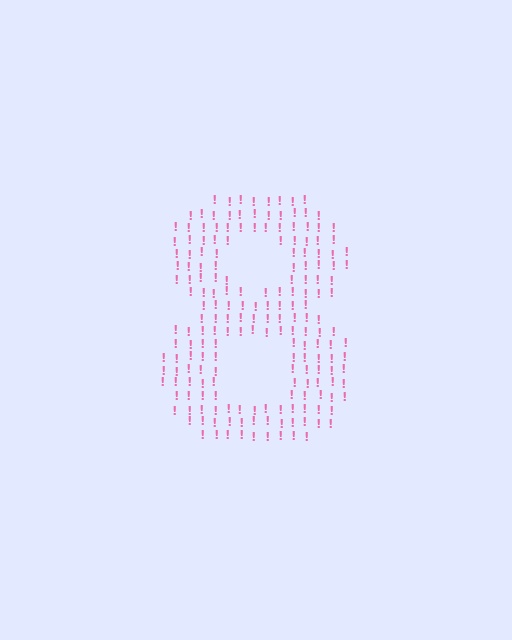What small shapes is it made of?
It is made of small exclamation marks.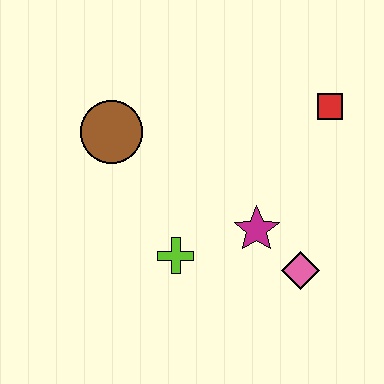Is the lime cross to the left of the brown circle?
No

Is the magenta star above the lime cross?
Yes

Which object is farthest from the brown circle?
The pink diamond is farthest from the brown circle.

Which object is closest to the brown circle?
The lime cross is closest to the brown circle.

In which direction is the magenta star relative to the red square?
The magenta star is below the red square.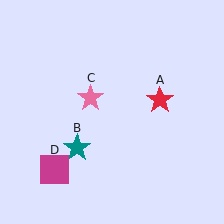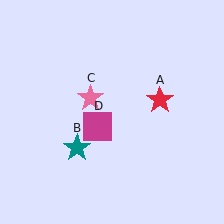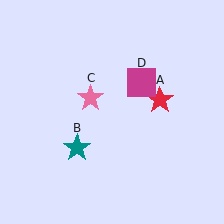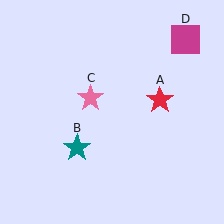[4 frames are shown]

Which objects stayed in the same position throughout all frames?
Red star (object A) and teal star (object B) and pink star (object C) remained stationary.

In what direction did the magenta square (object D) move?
The magenta square (object D) moved up and to the right.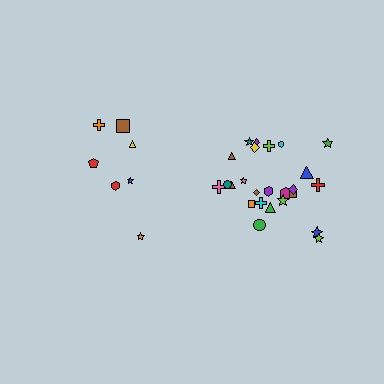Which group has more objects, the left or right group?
The right group.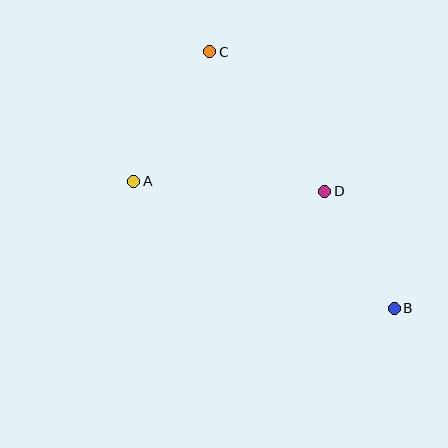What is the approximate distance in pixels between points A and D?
The distance between A and D is approximately 191 pixels.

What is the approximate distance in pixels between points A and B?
The distance between A and B is approximately 290 pixels.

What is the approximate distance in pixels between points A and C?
The distance between A and C is approximately 150 pixels.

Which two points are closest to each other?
Points B and D are closest to each other.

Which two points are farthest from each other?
Points B and C are farthest from each other.